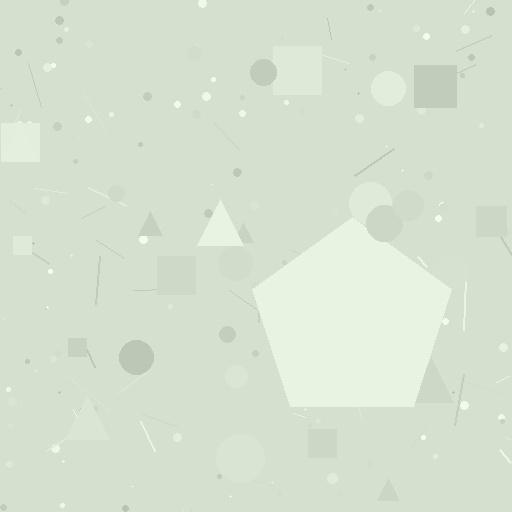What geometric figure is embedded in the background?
A pentagon is embedded in the background.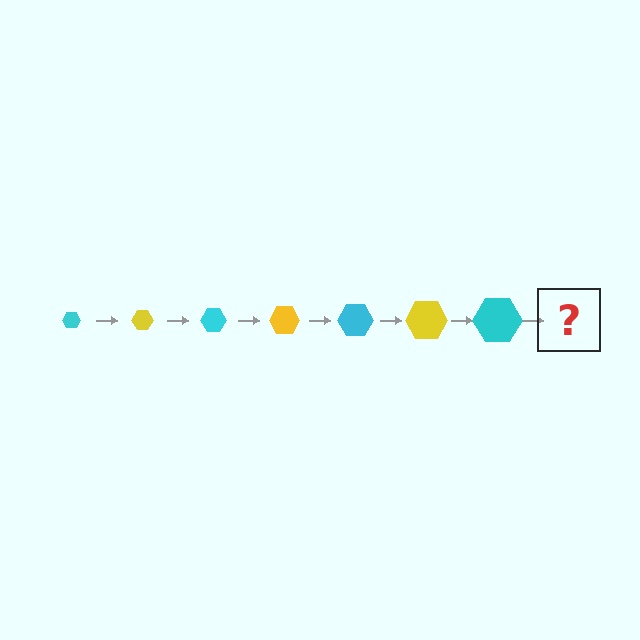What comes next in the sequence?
The next element should be a yellow hexagon, larger than the previous one.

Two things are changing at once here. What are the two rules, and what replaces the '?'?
The two rules are that the hexagon grows larger each step and the color cycles through cyan and yellow. The '?' should be a yellow hexagon, larger than the previous one.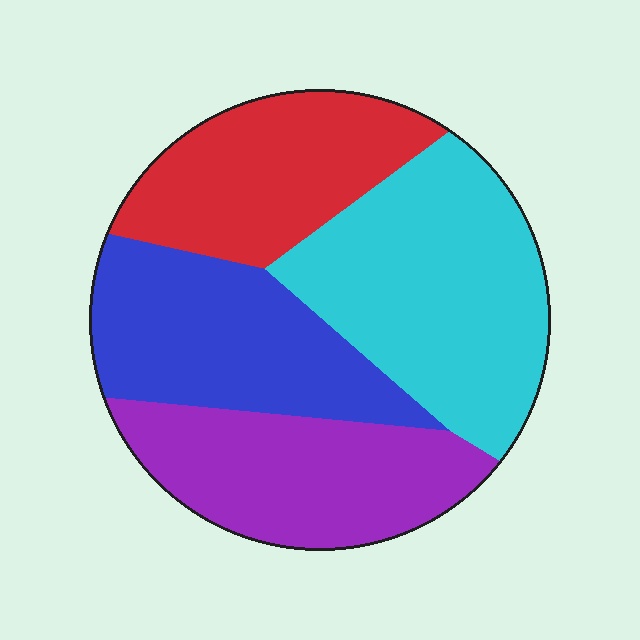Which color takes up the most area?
Cyan, at roughly 30%.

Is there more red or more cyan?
Cyan.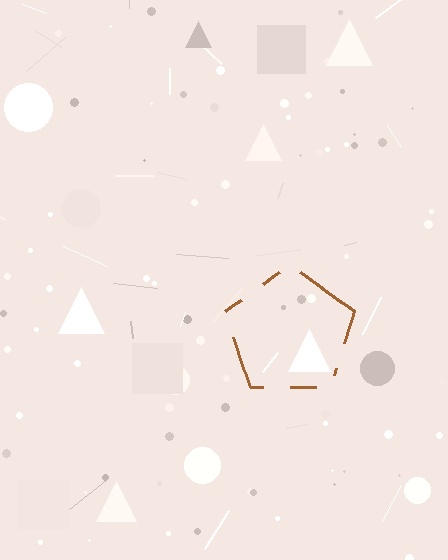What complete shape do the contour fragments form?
The contour fragments form a pentagon.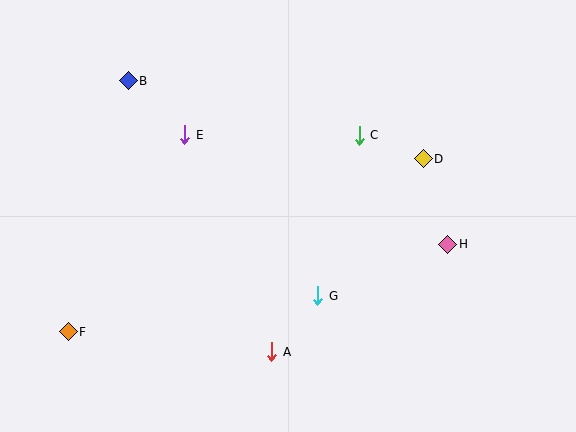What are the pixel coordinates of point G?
Point G is at (318, 296).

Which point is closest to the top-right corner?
Point D is closest to the top-right corner.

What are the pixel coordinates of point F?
Point F is at (68, 332).